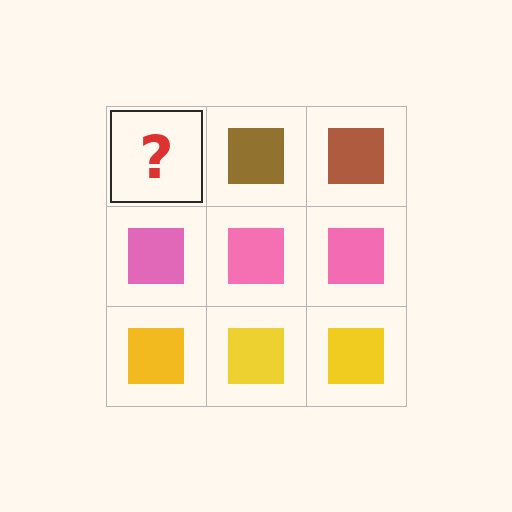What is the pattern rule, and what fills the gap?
The rule is that each row has a consistent color. The gap should be filled with a brown square.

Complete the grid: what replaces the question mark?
The question mark should be replaced with a brown square.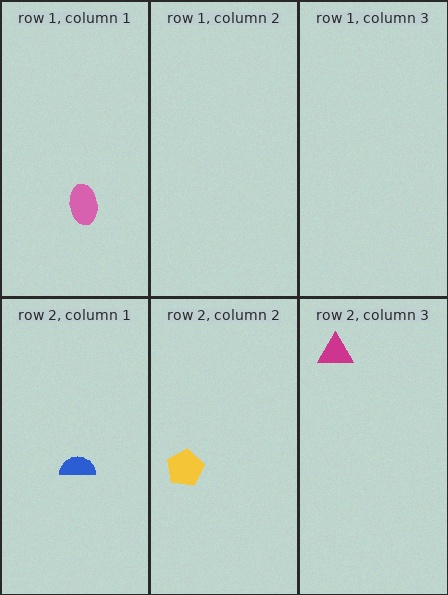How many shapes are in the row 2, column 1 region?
1.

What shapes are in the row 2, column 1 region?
The blue semicircle.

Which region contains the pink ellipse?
The row 1, column 1 region.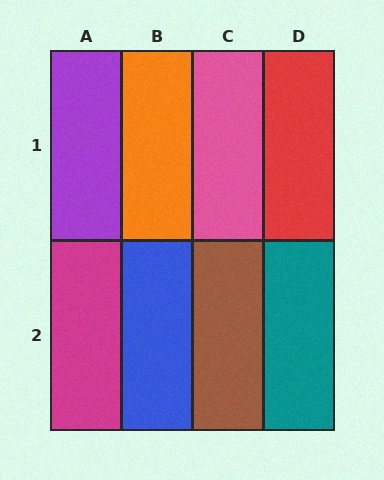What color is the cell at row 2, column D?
Teal.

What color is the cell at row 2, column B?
Blue.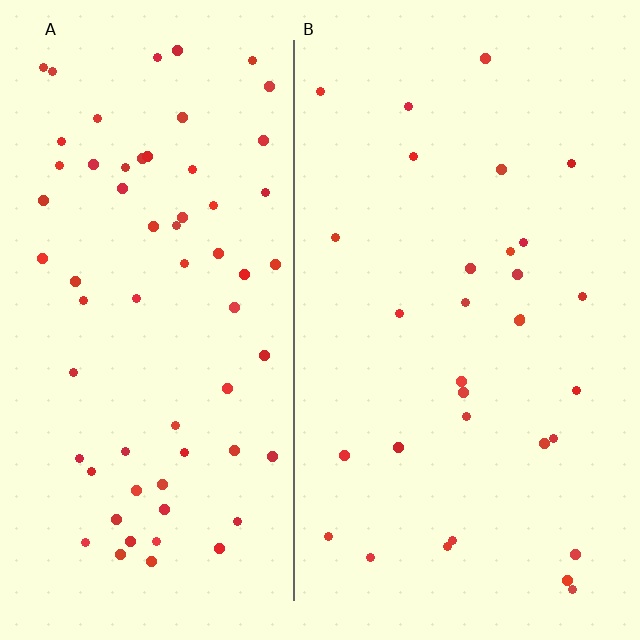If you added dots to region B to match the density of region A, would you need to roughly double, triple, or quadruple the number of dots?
Approximately double.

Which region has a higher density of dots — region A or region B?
A (the left).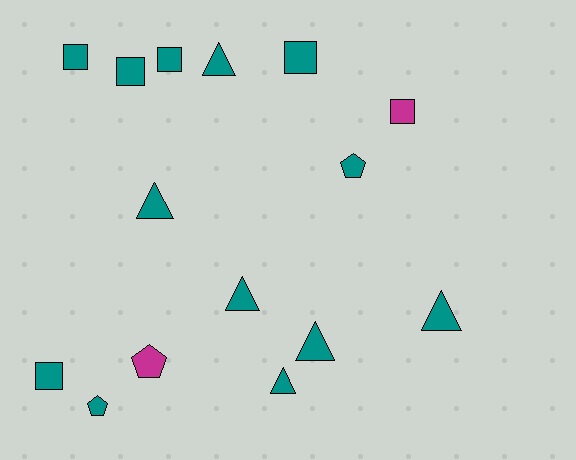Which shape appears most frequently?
Triangle, with 6 objects.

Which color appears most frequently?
Teal, with 13 objects.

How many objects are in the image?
There are 15 objects.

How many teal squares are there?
There are 5 teal squares.